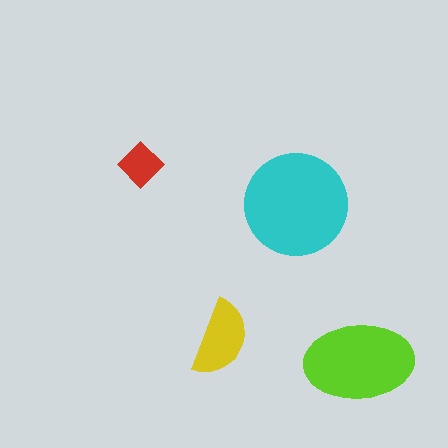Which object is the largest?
The cyan circle.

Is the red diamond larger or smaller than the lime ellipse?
Smaller.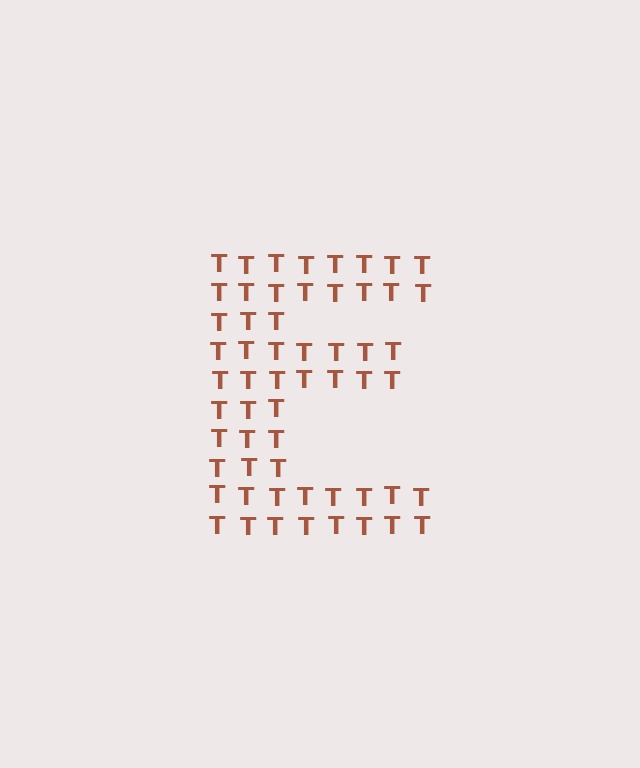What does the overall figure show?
The overall figure shows the letter E.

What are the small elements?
The small elements are letter T's.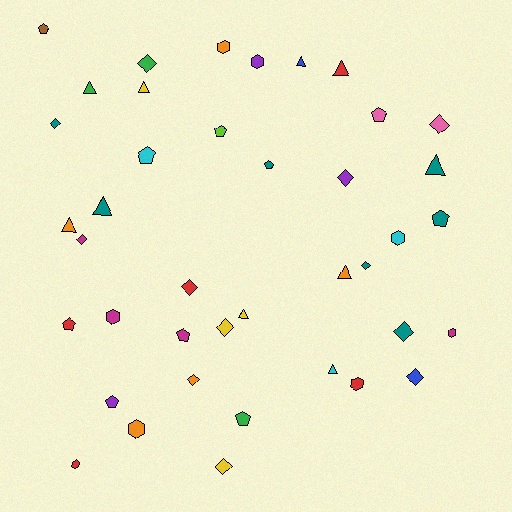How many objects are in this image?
There are 40 objects.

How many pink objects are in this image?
There are 2 pink objects.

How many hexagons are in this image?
There are 8 hexagons.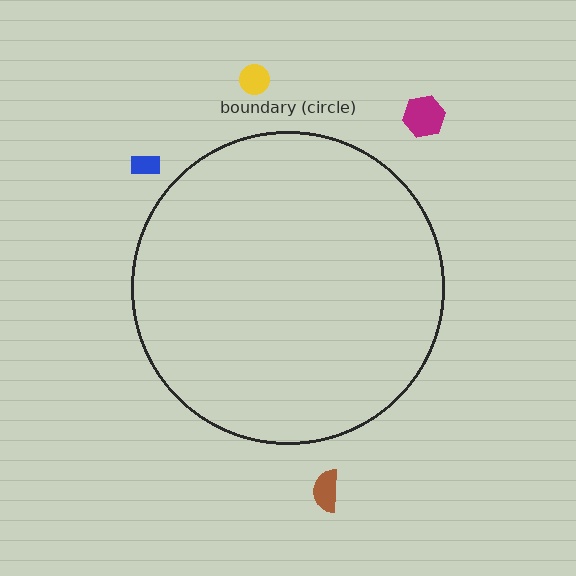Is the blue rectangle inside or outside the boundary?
Outside.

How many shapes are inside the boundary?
0 inside, 4 outside.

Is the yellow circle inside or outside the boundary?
Outside.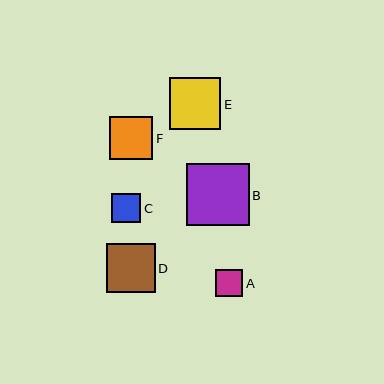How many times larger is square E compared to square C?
Square E is approximately 1.8 times the size of square C.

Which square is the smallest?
Square A is the smallest with a size of approximately 27 pixels.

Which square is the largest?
Square B is the largest with a size of approximately 63 pixels.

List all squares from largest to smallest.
From largest to smallest: B, E, D, F, C, A.